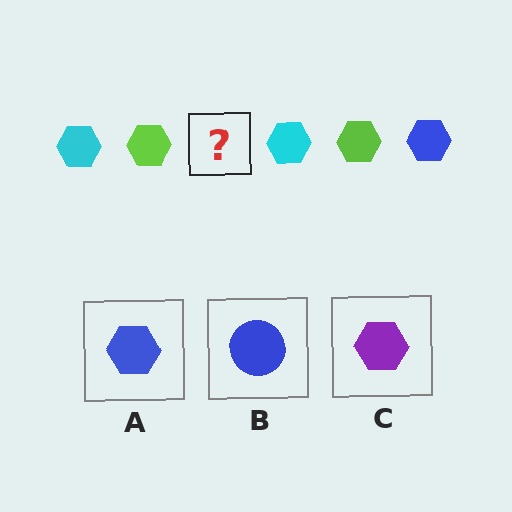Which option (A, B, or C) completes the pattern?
A.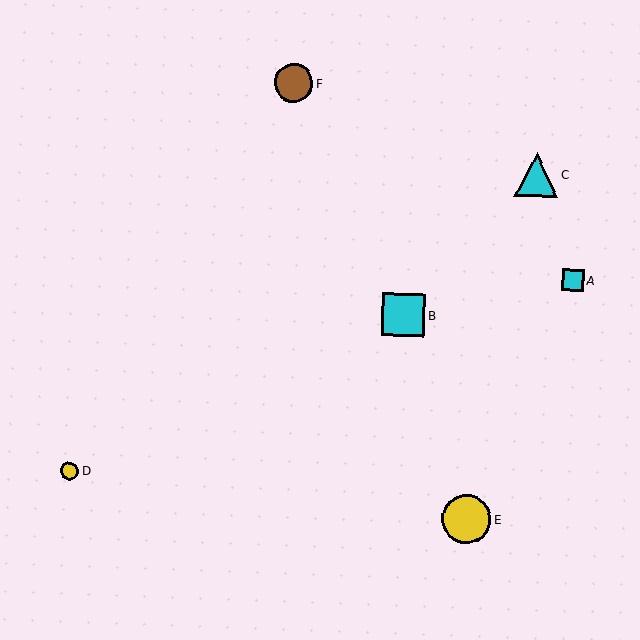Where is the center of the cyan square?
The center of the cyan square is at (573, 280).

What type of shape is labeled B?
Shape B is a cyan square.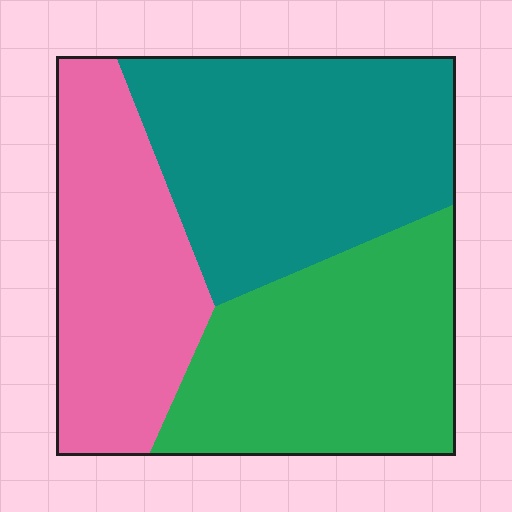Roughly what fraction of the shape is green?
Green covers around 35% of the shape.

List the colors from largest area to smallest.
From largest to smallest: teal, green, pink.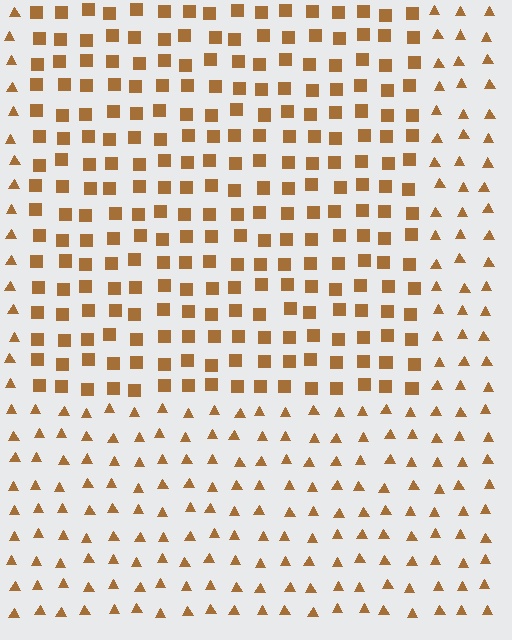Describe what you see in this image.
The image is filled with small brown elements arranged in a uniform grid. A rectangle-shaped region contains squares, while the surrounding area contains triangles. The boundary is defined purely by the change in element shape.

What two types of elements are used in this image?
The image uses squares inside the rectangle region and triangles outside it.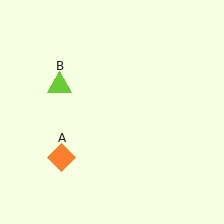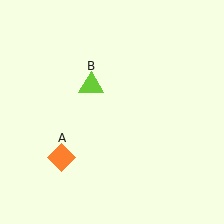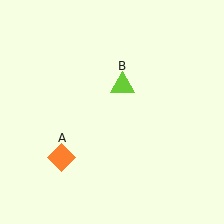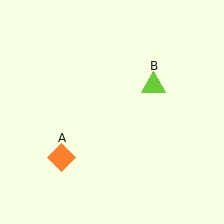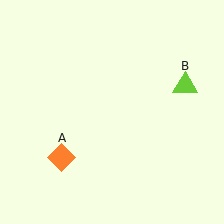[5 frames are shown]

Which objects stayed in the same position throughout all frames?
Orange diamond (object A) remained stationary.